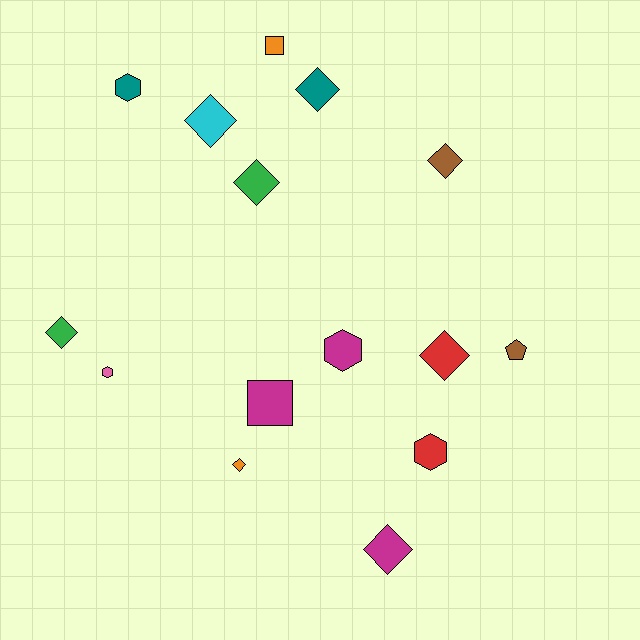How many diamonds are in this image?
There are 8 diamonds.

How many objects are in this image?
There are 15 objects.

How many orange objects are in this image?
There are 2 orange objects.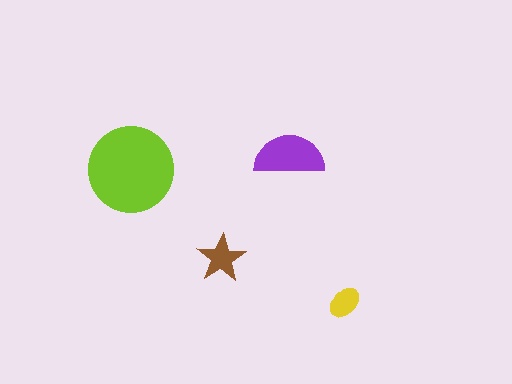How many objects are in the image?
There are 4 objects in the image.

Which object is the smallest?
The yellow ellipse.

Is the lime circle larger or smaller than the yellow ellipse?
Larger.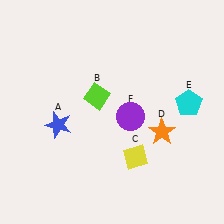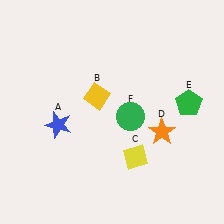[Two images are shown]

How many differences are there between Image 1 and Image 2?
There are 3 differences between the two images.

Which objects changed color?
B changed from lime to yellow. E changed from cyan to green. F changed from purple to green.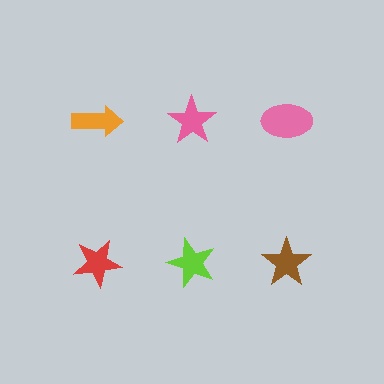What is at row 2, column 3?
A brown star.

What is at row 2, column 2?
A lime star.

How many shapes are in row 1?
3 shapes.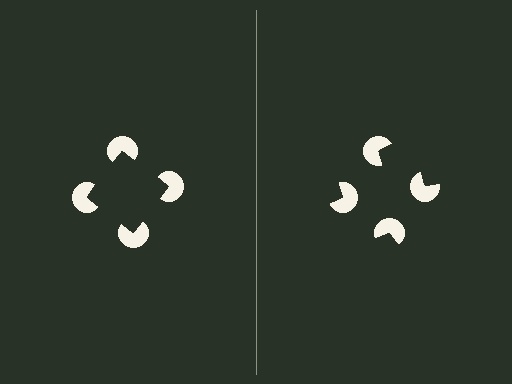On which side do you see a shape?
An illusory square appears on the left side. On the right side the wedge cuts are rotated, so no coherent shape forms.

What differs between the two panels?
The pac-man discs are positioned identically on both sides; only the wedge orientations differ. On the left they align to a square; on the right they are misaligned.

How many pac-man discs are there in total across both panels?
8 — 4 on each side.